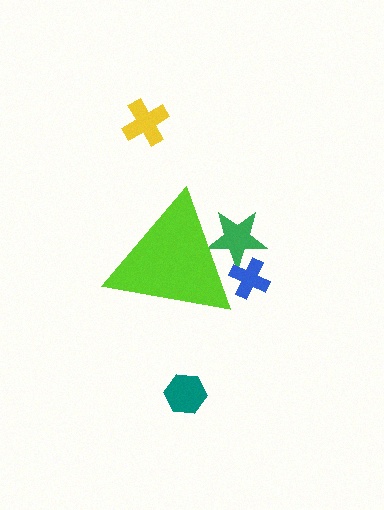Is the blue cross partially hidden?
Yes, the blue cross is partially hidden behind the lime triangle.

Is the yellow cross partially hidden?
No, the yellow cross is fully visible.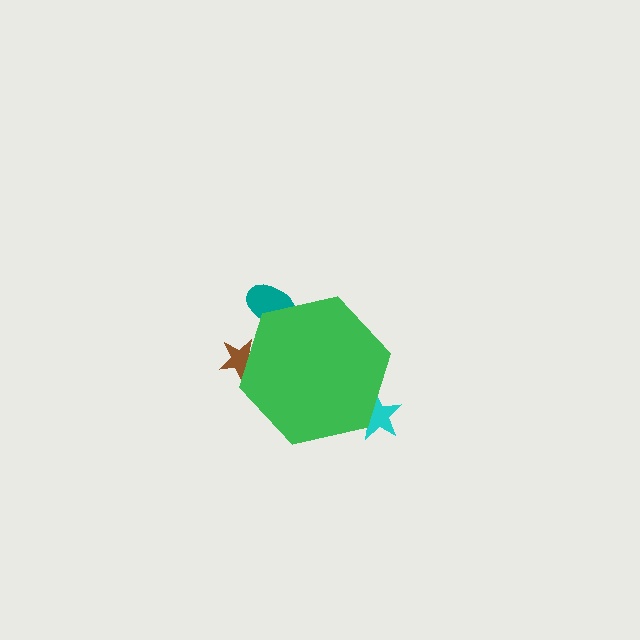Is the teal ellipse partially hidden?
Yes, the teal ellipse is partially hidden behind the green hexagon.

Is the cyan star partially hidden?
Yes, the cyan star is partially hidden behind the green hexagon.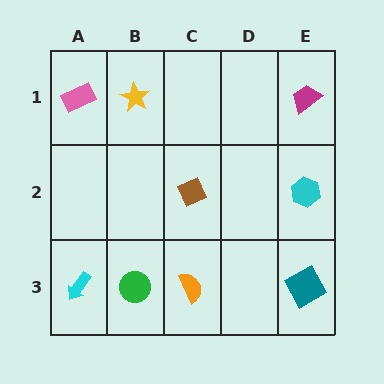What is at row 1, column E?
A magenta trapezoid.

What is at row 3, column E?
A teal square.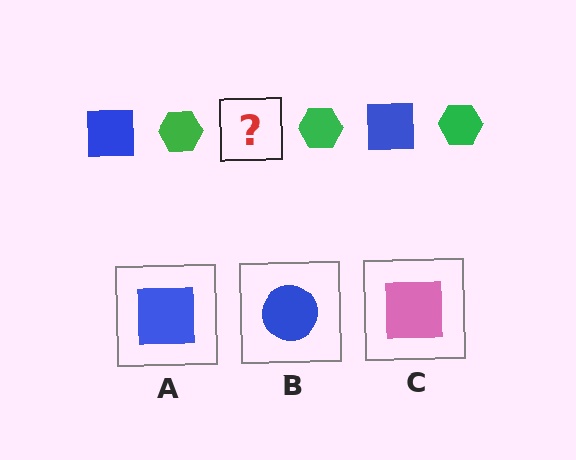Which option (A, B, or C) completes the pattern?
A.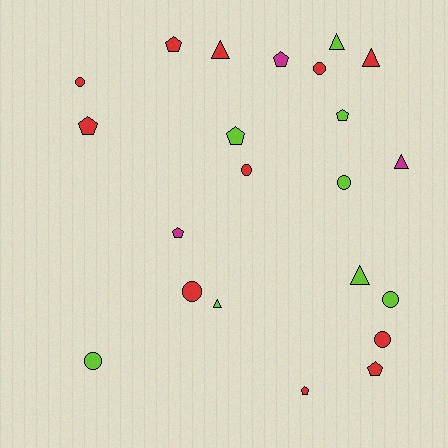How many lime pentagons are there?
There are 2 lime pentagons.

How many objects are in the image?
There are 22 objects.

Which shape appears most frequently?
Pentagon, with 8 objects.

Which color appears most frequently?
Red, with 11 objects.